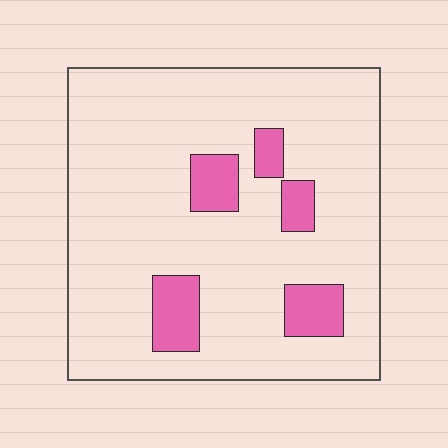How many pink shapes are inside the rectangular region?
5.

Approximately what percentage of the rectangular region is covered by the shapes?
Approximately 15%.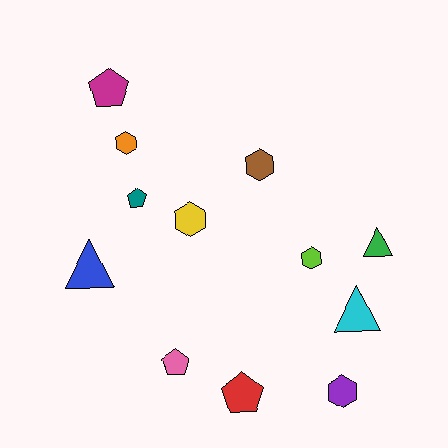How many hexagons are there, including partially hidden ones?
There are 5 hexagons.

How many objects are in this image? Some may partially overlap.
There are 12 objects.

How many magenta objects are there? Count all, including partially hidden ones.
There is 1 magenta object.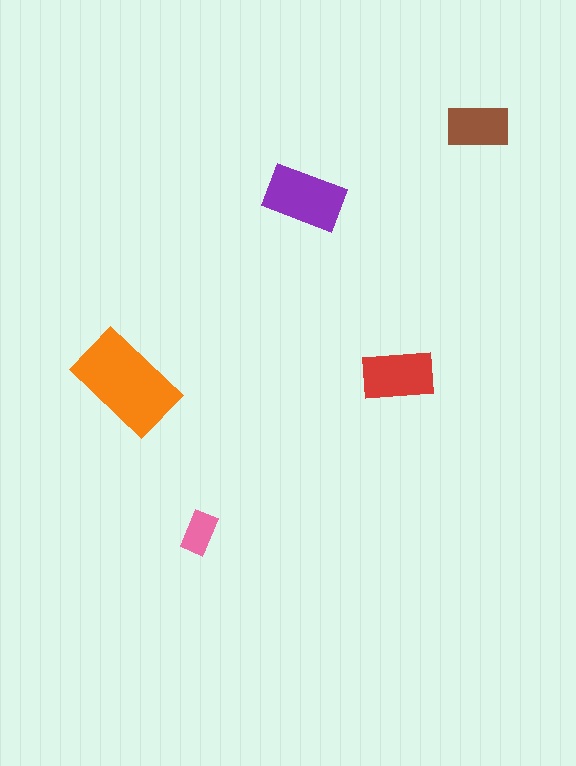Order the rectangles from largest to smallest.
the orange one, the purple one, the red one, the brown one, the pink one.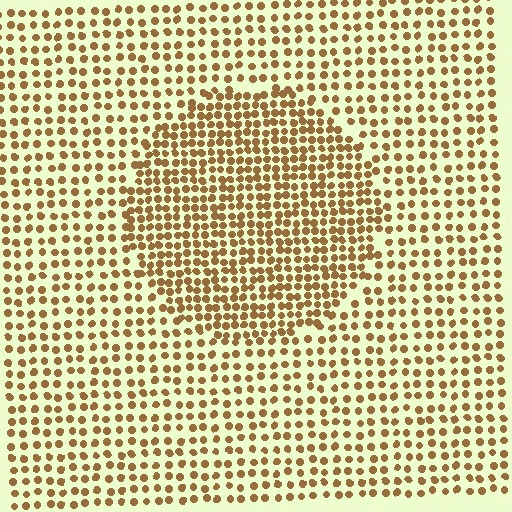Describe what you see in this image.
The image contains small brown elements arranged at two different densities. A circle-shaped region is visible where the elements are more densely packed than the surrounding area.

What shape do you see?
I see a circle.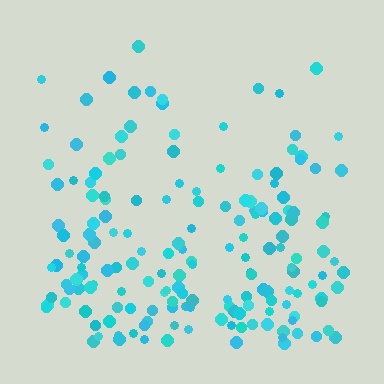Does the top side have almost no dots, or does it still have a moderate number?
Still a moderate number, just noticeably fewer than the bottom.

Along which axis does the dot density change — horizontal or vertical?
Vertical.